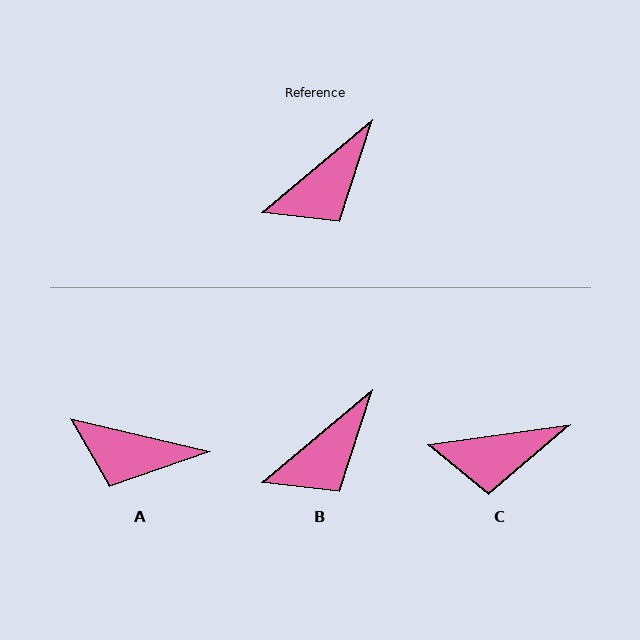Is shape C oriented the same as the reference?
No, it is off by about 32 degrees.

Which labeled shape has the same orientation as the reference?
B.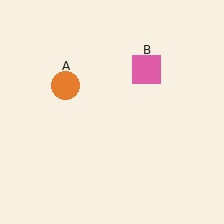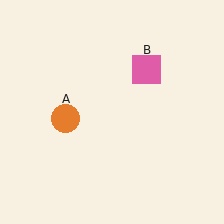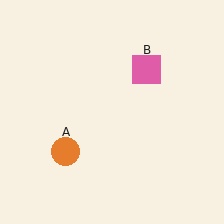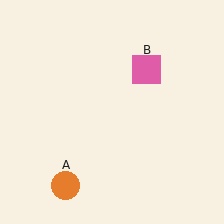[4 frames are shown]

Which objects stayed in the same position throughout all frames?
Pink square (object B) remained stationary.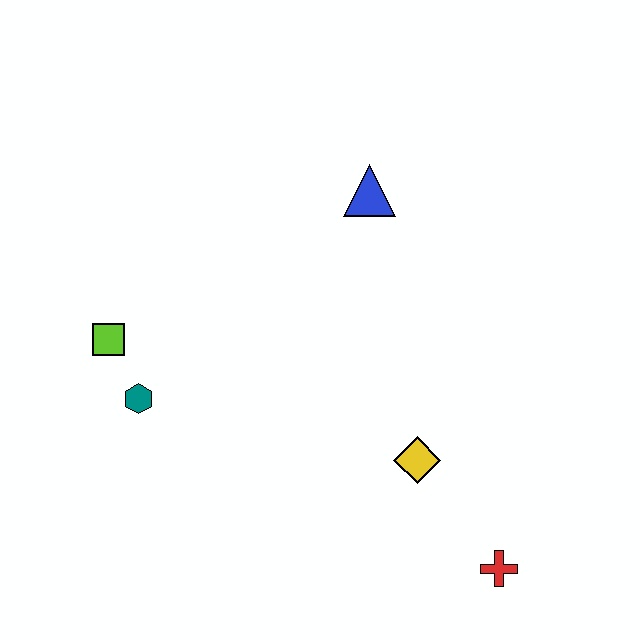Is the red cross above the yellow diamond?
No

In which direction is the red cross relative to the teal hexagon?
The red cross is to the right of the teal hexagon.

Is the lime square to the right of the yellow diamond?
No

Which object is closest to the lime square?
The teal hexagon is closest to the lime square.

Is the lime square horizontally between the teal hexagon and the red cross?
No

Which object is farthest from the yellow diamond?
The lime square is farthest from the yellow diamond.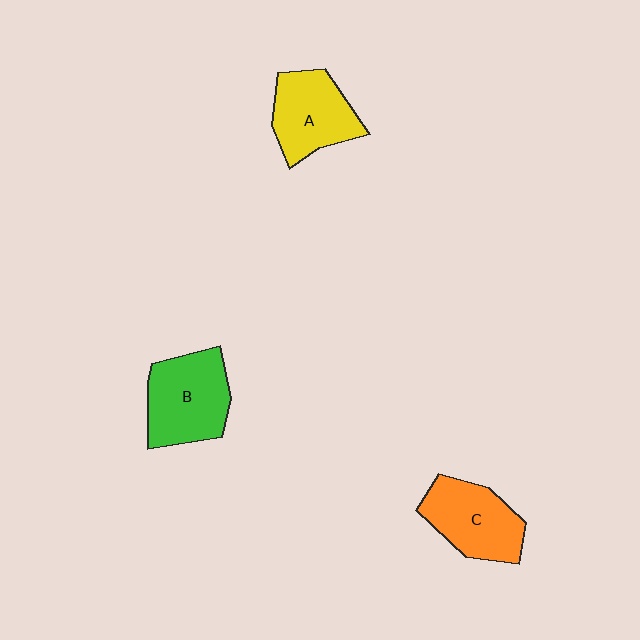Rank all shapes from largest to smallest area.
From largest to smallest: B (green), C (orange), A (yellow).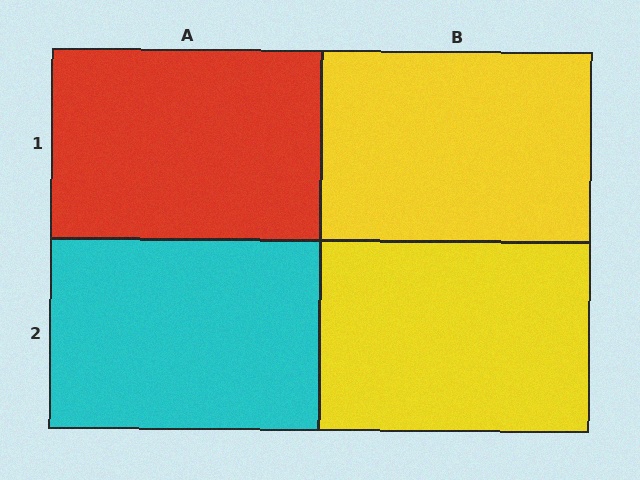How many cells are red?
1 cell is red.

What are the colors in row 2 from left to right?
Cyan, yellow.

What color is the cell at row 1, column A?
Red.